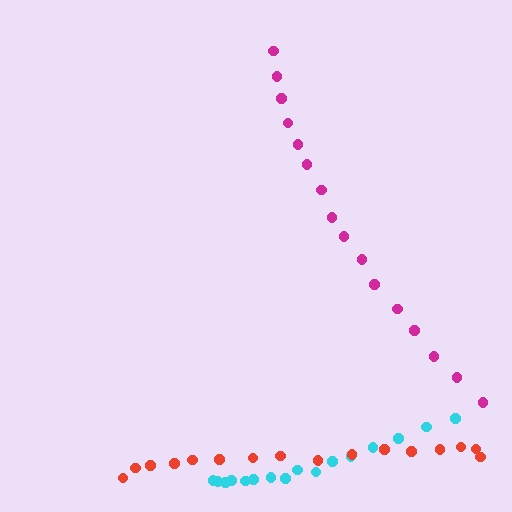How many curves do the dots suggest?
There are 3 distinct paths.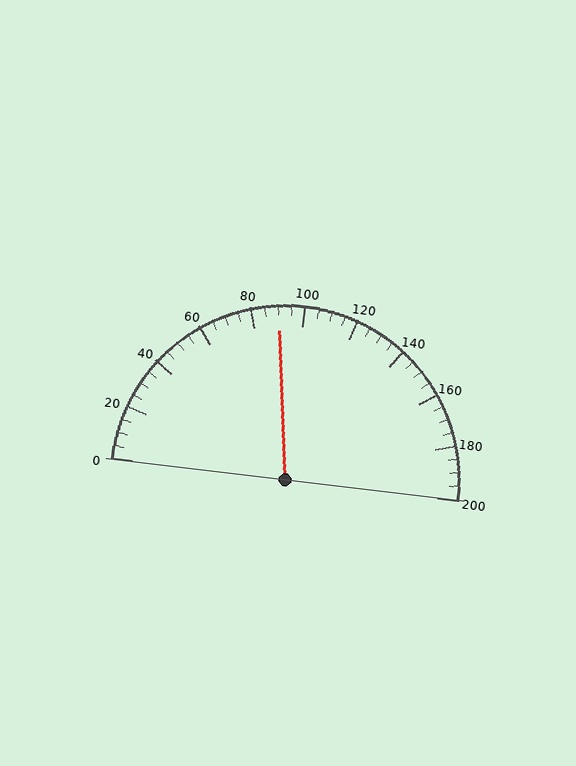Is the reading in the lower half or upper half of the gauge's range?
The reading is in the lower half of the range (0 to 200).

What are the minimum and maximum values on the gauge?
The gauge ranges from 0 to 200.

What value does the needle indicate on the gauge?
The needle indicates approximately 90.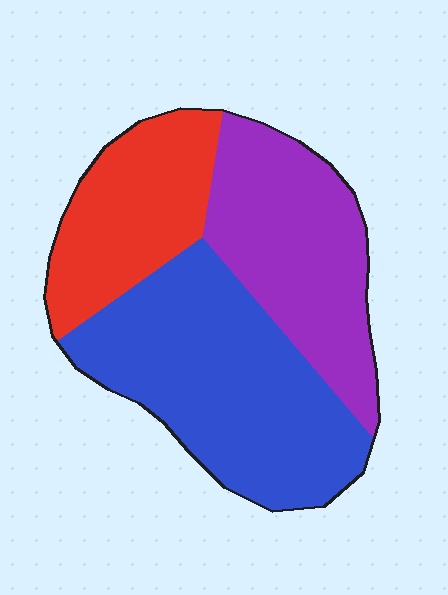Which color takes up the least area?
Red, at roughly 25%.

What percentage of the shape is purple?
Purple covers 32% of the shape.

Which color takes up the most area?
Blue, at roughly 45%.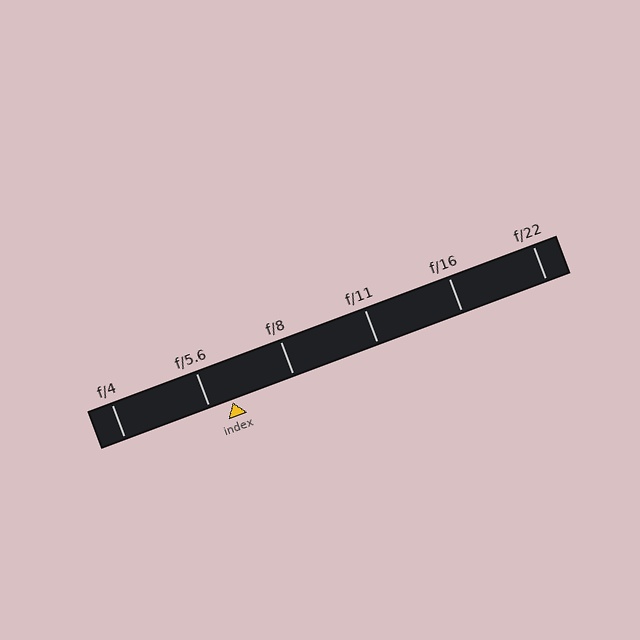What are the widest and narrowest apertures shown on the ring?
The widest aperture shown is f/4 and the narrowest is f/22.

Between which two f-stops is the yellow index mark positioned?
The index mark is between f/5.6 and f/8.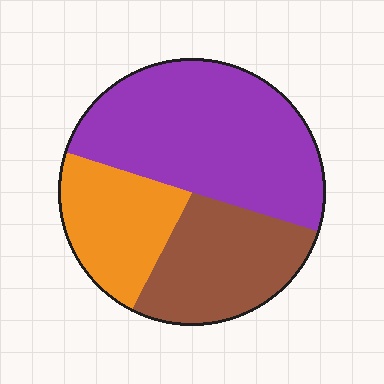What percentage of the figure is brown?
Brown takes up about one quarter (1/4) of the figure.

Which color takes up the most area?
Purple, at roughly 50%.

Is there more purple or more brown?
Purple.